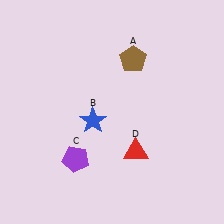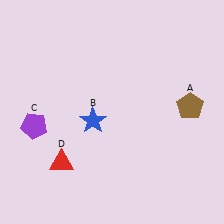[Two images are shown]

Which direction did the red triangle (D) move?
The red triangle (D) moved left.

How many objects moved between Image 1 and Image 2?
3 objects moved between the two images.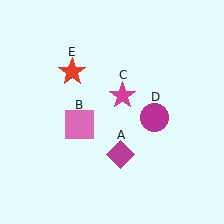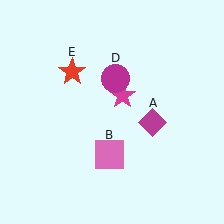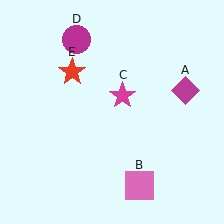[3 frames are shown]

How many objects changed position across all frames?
3 objects changed position: magenta diamond (object A), pink square (object B), magenta circle (object D).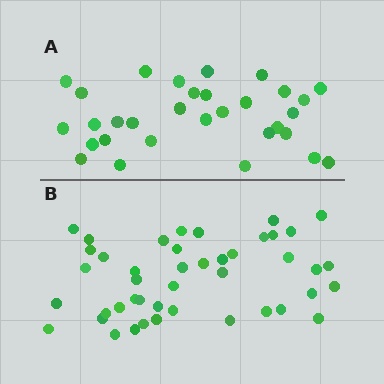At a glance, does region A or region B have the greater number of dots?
Region B (the bottom region) has more dots.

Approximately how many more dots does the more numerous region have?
Region B has approximately 15 more dots than region A.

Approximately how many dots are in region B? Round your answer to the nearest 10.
About 40 dots. (The exact count is 44, which rounds to 40.)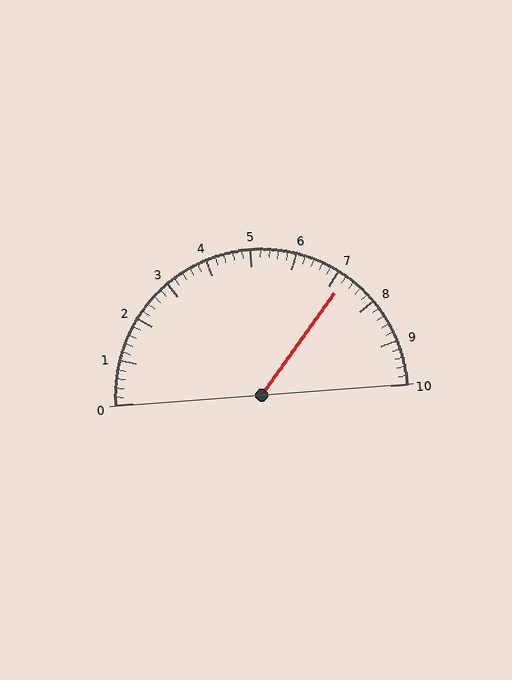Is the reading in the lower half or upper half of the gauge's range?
The reading is in the upper half of the range (0 to 10).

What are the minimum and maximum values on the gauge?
The gauge ranges from 0 to 10.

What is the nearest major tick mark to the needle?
The nearest major tick mark is 7.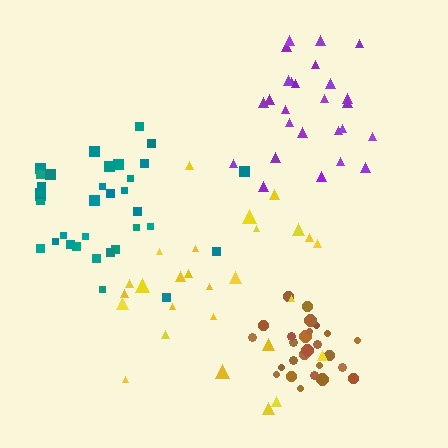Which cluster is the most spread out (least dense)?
Yellow.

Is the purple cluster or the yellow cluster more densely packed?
Purple.